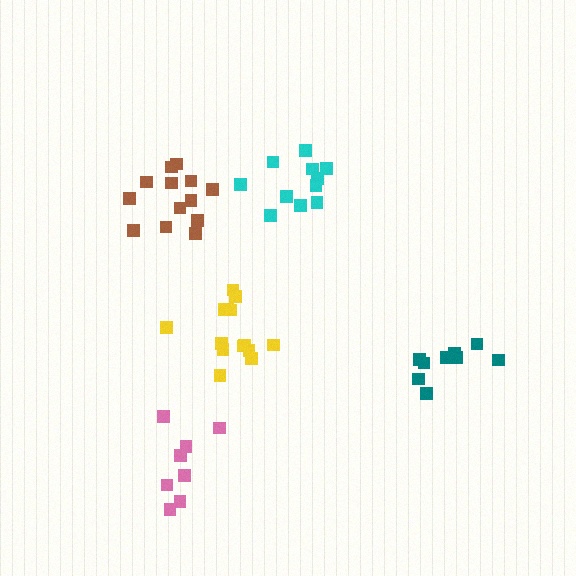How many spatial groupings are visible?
There are 5 spatial groupings.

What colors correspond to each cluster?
The clusters are colored: teal, brown, pink, cyan, yellow.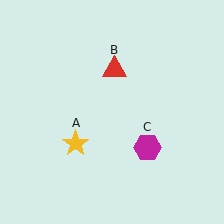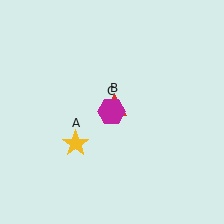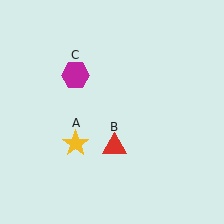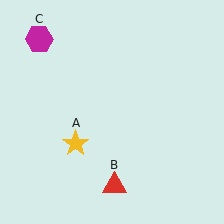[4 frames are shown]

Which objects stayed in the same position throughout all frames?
Yellow star (object A) remained stationary.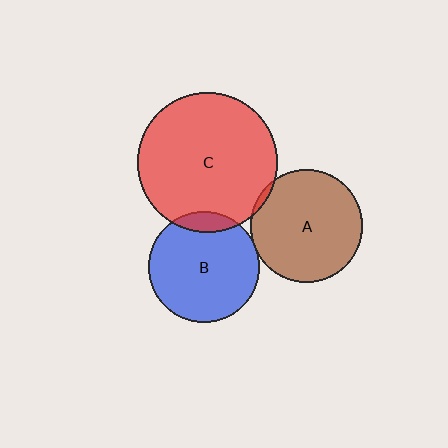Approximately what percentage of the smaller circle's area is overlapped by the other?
Approximately 10%.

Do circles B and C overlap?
Yes.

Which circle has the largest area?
Circle C (red).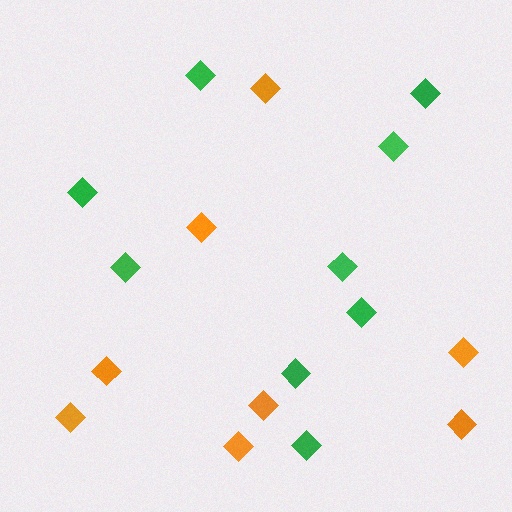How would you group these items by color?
There are 2 groups: one group of orange diamonds (8) and one group of green diamonds (9).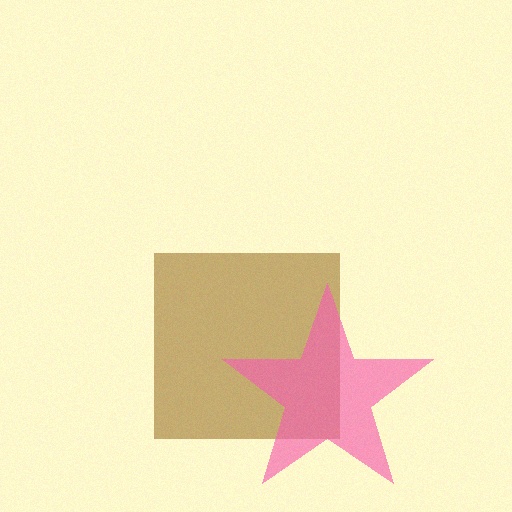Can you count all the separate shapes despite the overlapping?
Yes, there are 2 separate shapes.